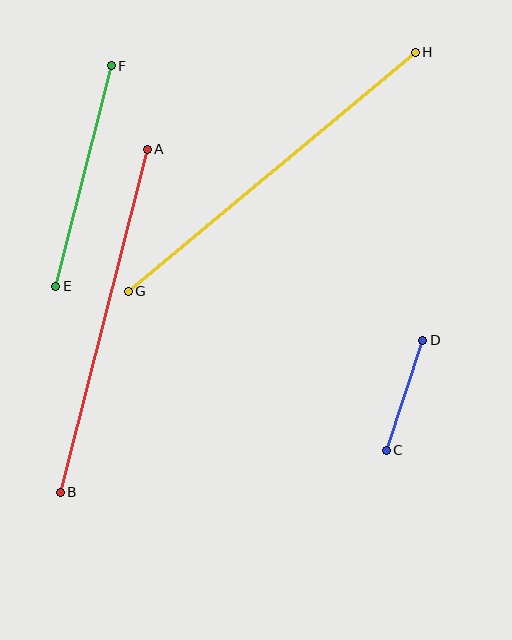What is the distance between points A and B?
The distance is approximately 354 pixels.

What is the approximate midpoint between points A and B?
The midpoint is at approximately (104, 321) pixels.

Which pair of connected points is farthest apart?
Points G and H are farthest apart.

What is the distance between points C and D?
The distance is approximately 116 pixels.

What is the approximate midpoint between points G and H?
The midpoint is at approximately (272, 172) pixels.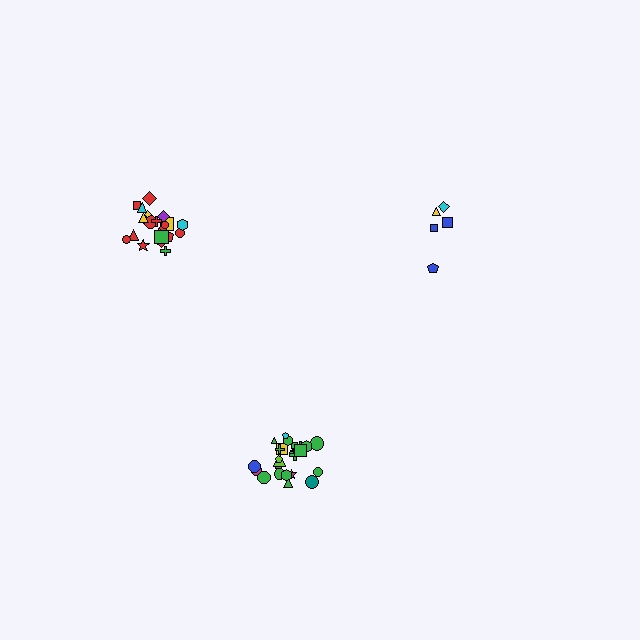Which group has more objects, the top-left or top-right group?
The top-left group.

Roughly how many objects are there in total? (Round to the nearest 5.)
Roughly 50 objects in total.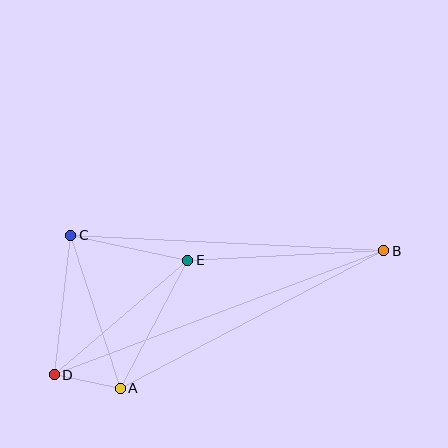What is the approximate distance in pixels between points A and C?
The distance between A and C is approximately 161 pixels.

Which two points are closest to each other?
Points A and D are closest to each other.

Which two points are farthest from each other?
Points B and D are farthest from each other.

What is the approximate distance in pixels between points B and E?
The distance between B and E is approximately 196 pixels.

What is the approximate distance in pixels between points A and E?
The distance between A and E is approximately 145 pixels.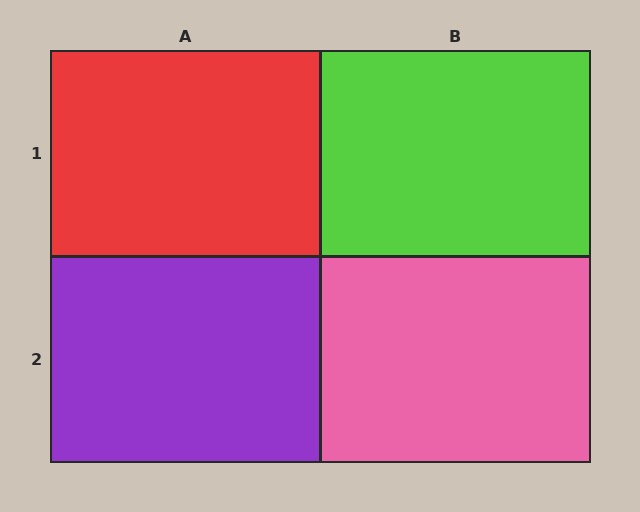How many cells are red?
1 cell is red.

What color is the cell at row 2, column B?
Pink.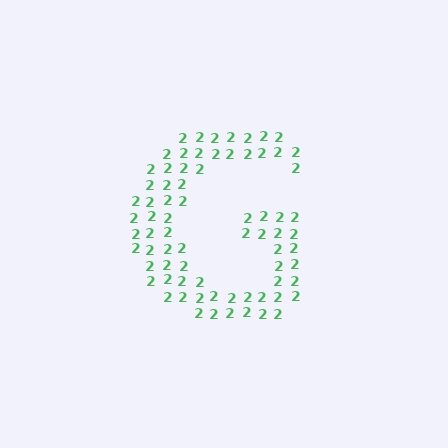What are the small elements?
The small elements are digit 2's.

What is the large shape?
The large shape is the letter G.